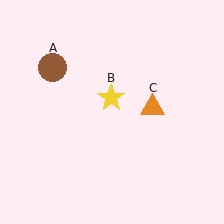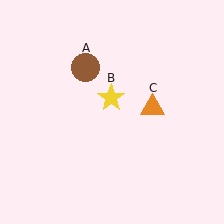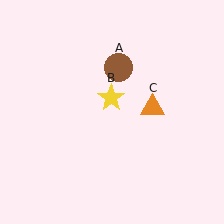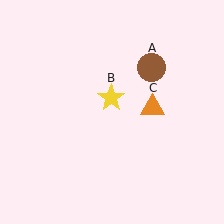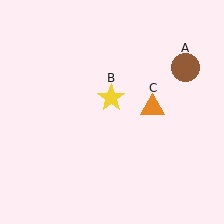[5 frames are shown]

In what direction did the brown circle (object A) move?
The brown circle (object A) moved right.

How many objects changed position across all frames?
1 object changed position: brown circle (object A).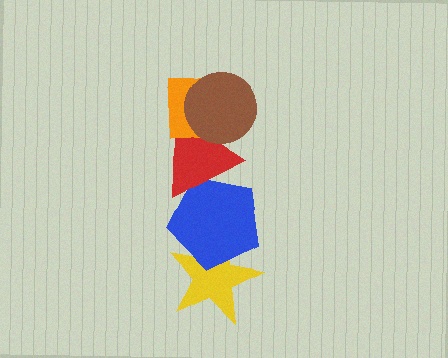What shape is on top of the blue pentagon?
The red triangle is on top of the blue pentagon.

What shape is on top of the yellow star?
The blue pentagon is on top of the yellow star.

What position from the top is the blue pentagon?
The blue pentagon is 4th from the top.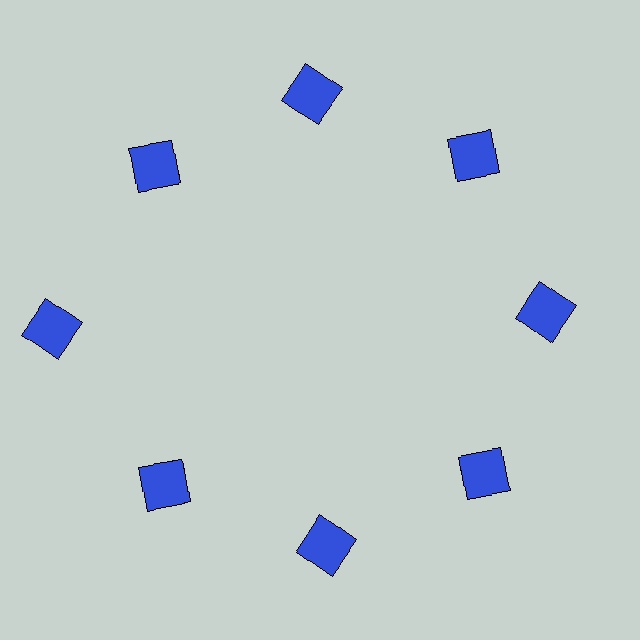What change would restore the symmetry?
The symmetry would be restored by moving it inward, back onto the ring so that all 8 squares sit at equal angles and equal distance from the center.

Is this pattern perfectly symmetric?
No. The 8 blue squares are arranged in a ring, but one element near the 9 o'clock position is pushed outward from the center, breaking the 8-fold rotational symmetry.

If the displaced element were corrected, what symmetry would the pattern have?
It would have 8-fold rotational symmetry — the pattern would map onto itself every 45 degrees.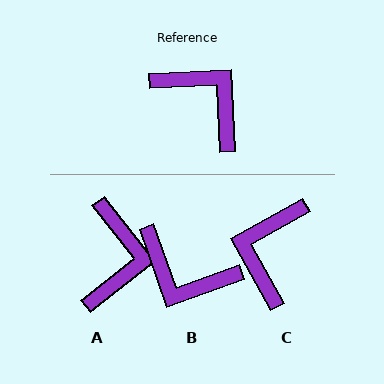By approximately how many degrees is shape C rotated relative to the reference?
Approximately 116 degrees counter-clockwise.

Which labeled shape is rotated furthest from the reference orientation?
B, about 163 degrees away.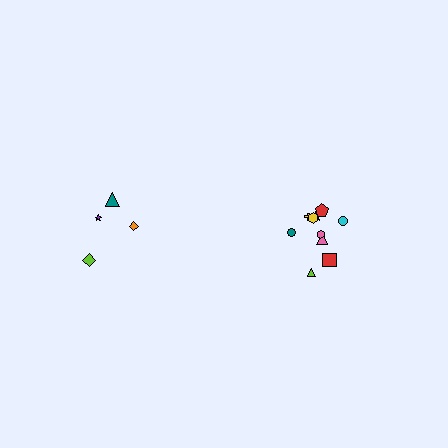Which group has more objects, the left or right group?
The right group.